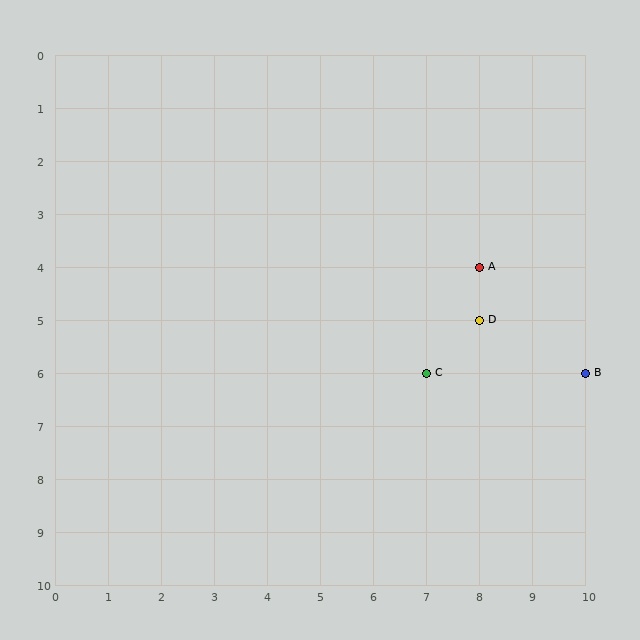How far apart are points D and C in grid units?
Points D and C are 1 column and 1 row apart (about 1.4 grid units diagonally).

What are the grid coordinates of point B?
Point B is at grid coordinates (10, 6).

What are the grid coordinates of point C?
Point C is at grid coordinates (7, 6).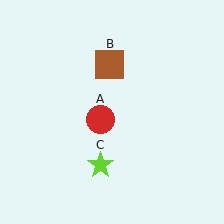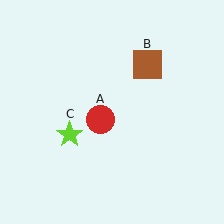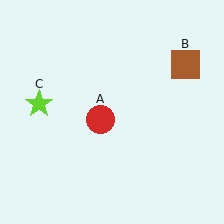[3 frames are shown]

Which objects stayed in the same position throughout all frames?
Red circle (object A) remained stationary.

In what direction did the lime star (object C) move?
The lime star (object C) moved up and to the left.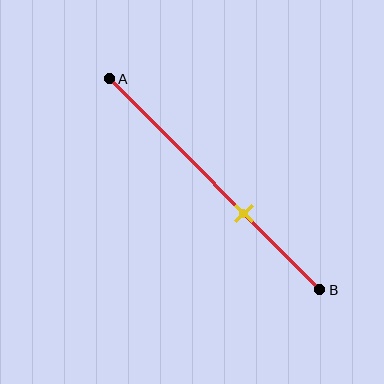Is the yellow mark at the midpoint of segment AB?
No, the mark is at about 65% from A, not at the 50% midpoint.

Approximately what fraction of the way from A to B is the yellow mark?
The yellow mark is approximately 65% of the way from A to B.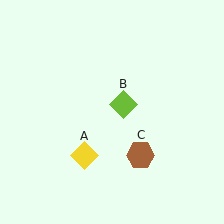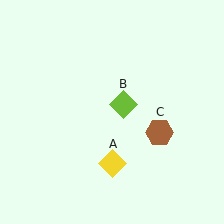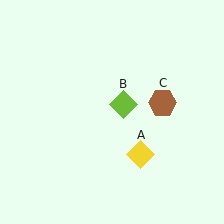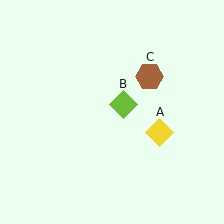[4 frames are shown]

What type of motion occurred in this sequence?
The yellow diamond (object A), brown hexagon (object C) rotated counterclockwise around the center of the scene.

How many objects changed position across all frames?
2 objects changed position: yellow diamond (object A), brown hexagon (object C).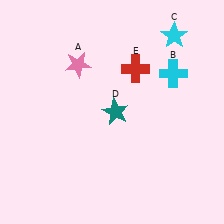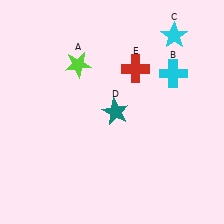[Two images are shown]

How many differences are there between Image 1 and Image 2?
There is 1 difference between the two images.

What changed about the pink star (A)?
In Image 1, A is pink. In Image 2, it changed to lime.